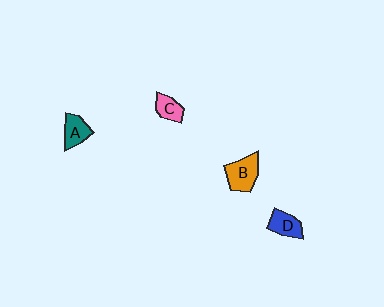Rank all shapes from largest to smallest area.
From largest to smallest: B (orange), D (blue), A (teal), C (pink).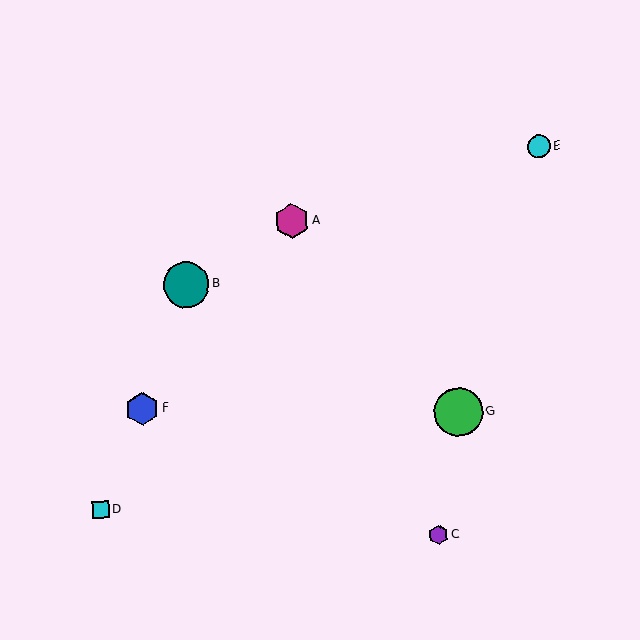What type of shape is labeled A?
Shape A is a magenta hexagon.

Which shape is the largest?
The green circle (labeled G) is the largest.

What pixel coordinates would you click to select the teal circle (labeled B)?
Click at (186, 285) to select the teal circle B.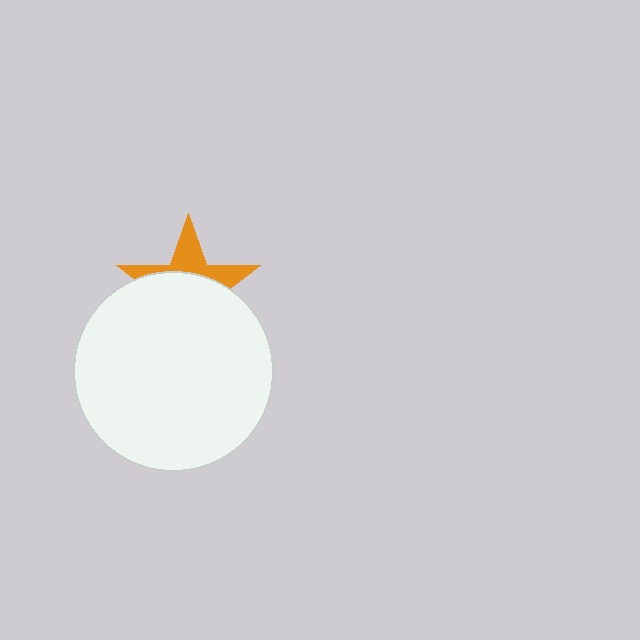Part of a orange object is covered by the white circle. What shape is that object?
It is a star.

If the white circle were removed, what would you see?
You would see the complete orange star.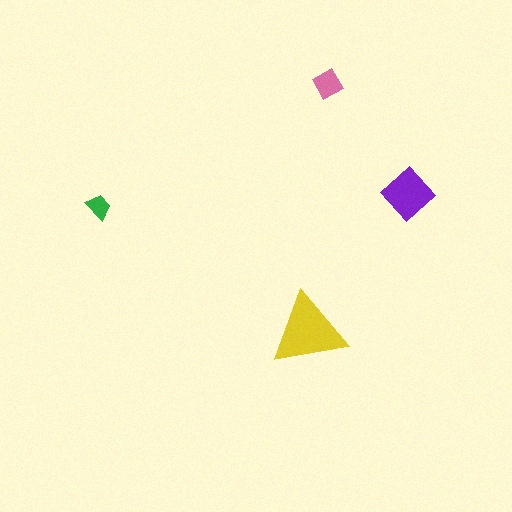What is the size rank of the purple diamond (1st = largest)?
2nd.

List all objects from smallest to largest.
The green trapezoid, the pink diamond, the purple diamond, the yellow triangle.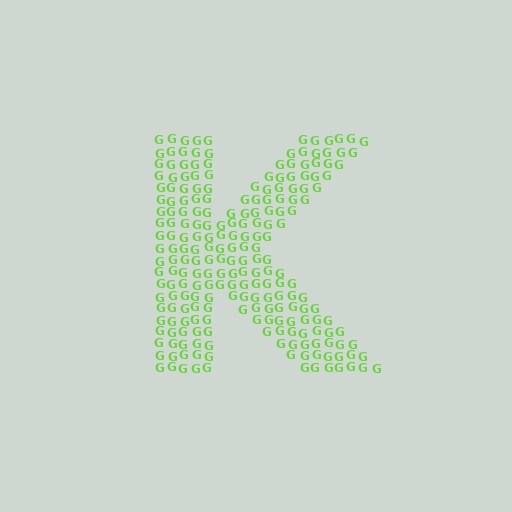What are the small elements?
The small elements are letter G's.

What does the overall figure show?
The overall figure shows the letter K.